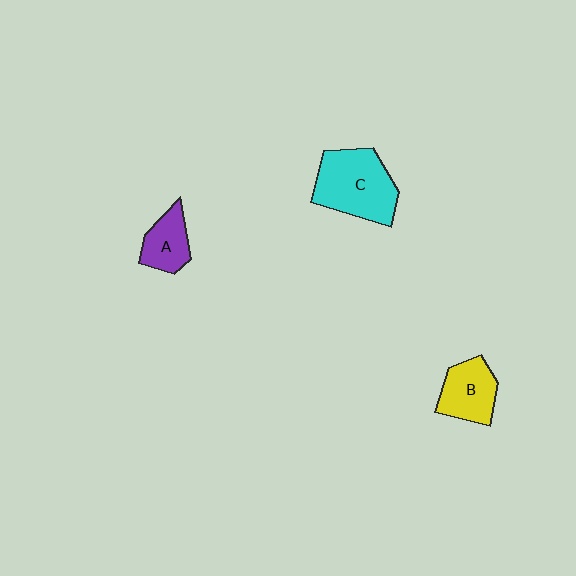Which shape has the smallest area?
Shape A (purple).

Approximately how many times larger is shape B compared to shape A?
Approximately 1.3 times.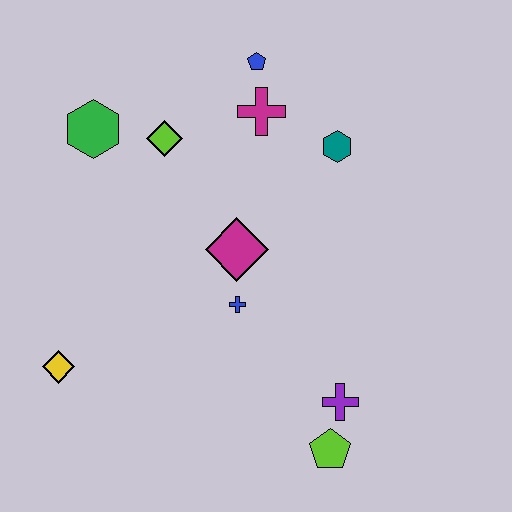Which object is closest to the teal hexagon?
The magenta cross is closest to the teal hexagon.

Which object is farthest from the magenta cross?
The lime pentagon is farthest from the magenta cross.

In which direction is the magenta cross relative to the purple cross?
The magenta cross is above the purple cross.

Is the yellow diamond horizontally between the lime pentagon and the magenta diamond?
No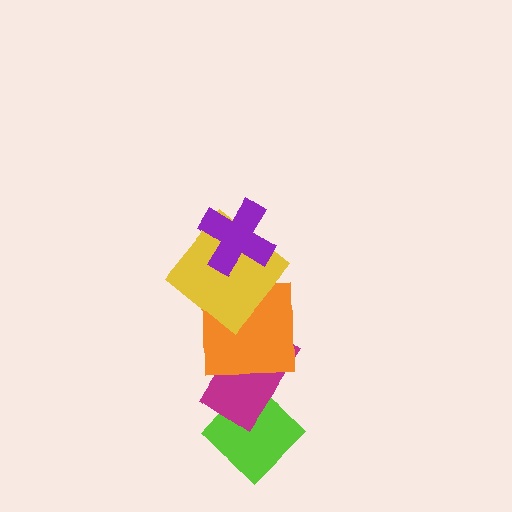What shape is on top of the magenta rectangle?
The orange square is on top of the magenta rectangle.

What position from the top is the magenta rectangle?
The magenta rectangle is 4th from the top.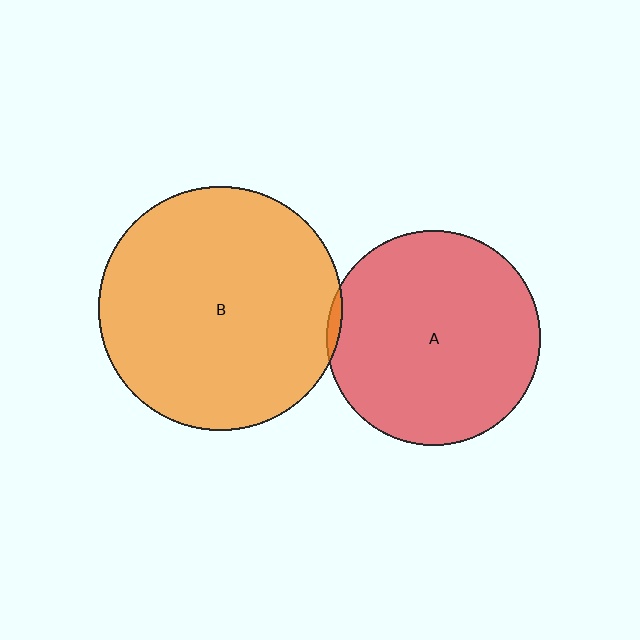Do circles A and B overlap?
Yes.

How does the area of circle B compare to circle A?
Approximately 1.3 times.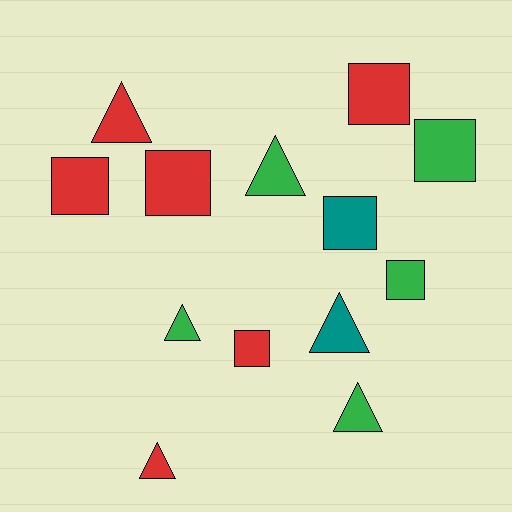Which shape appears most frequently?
Square, with 7 objects.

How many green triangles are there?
There are 3 green triangles.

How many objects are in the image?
There are 13 objects.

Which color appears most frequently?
Red, with 6 objects.